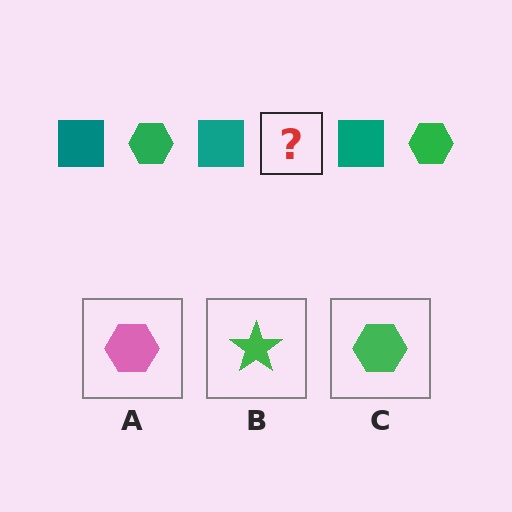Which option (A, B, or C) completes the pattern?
C.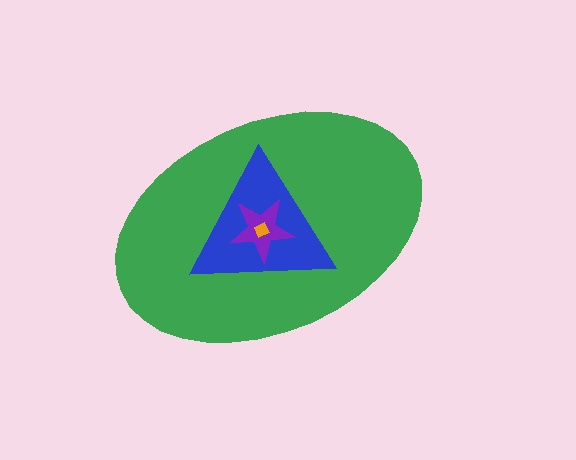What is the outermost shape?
The green ellipse.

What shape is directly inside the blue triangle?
The purple star.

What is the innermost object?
The orange diamond.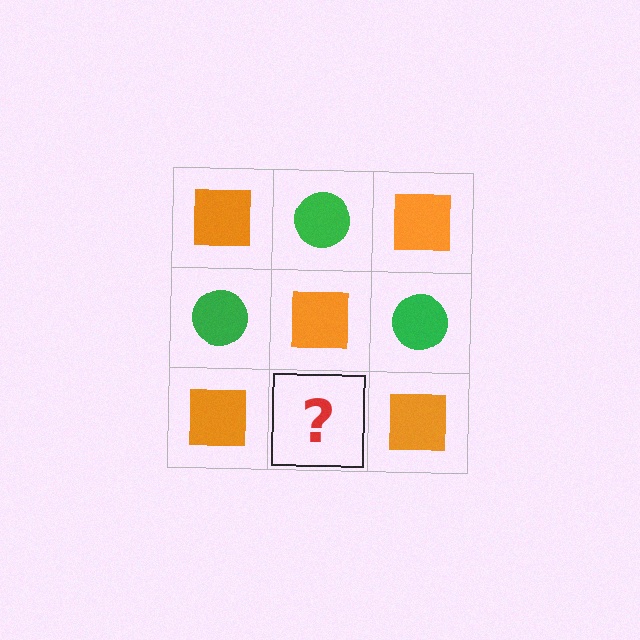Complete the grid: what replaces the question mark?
The question mark should be replaced with a green circle.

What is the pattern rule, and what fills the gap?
The rule is that it alternates orange square and green circle in a checkerboard pattern. The gap should be filled with a green circle.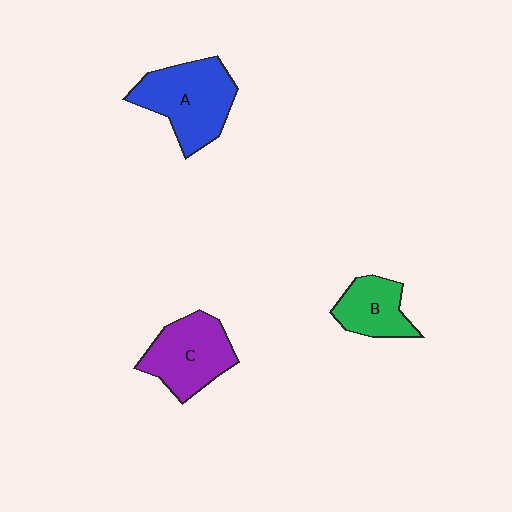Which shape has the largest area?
Shape A (blue).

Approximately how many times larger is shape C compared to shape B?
Approximately 1.5 times.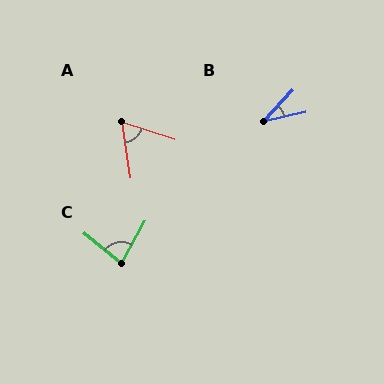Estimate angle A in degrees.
Approximately 64 degrees.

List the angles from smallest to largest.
B (34°), A (64°), C (80°).